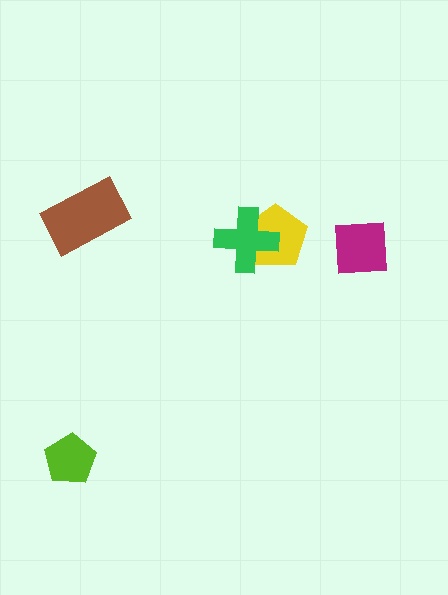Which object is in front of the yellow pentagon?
The green cross is in front of the yellow pentagon.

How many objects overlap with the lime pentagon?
0 objects overlap with the lime pentagon.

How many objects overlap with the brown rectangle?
0 objects overlap with the brown rectangle.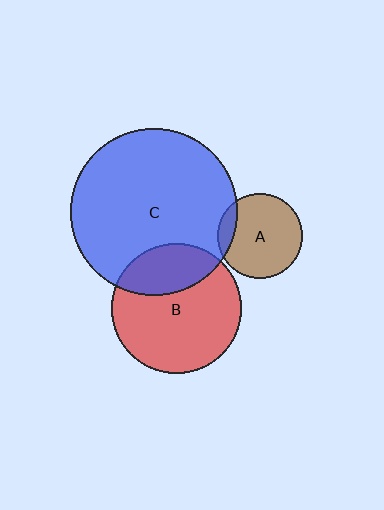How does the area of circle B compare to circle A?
Approximately 2.3 times.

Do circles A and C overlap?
Yes.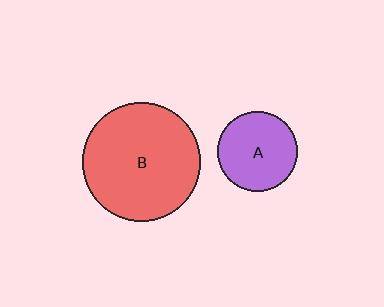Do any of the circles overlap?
No, none of the circles overlap.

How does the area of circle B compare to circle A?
Approximately 2.2 times.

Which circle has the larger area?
Circle B (red).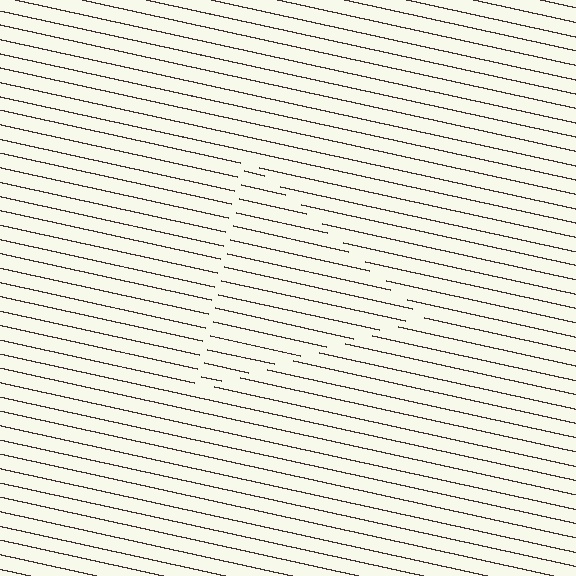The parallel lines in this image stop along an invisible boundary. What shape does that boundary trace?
An illusory triangle. The interior of the shape contains the same grating, shifted by half a period — the contour is defined by the phase discontinuity where line-ends from the inner and outer gratings abut.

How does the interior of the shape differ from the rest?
The interior of the shape contains the same grating, shifted by half a period — the contour is defined by the phase discontinuity where line-ends from the inner and outer gratings abut.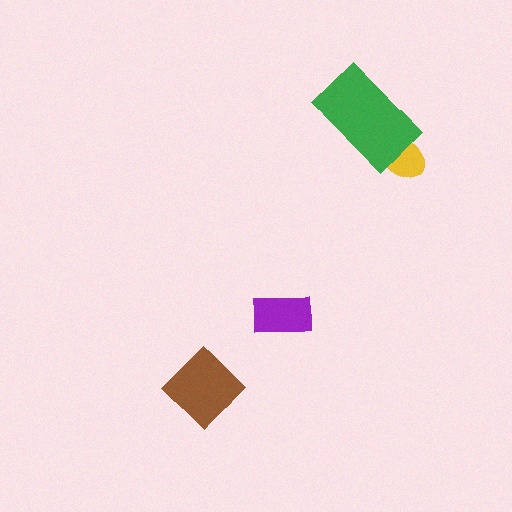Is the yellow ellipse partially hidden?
Yes, it is partially covered by another shape.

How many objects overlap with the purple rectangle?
0 objects overlap with the purple rectangle.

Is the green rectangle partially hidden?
No, no other shape covers it.